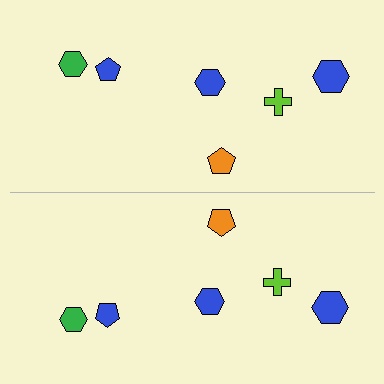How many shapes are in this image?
There are 12 shapes in this image.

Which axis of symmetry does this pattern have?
The pattern has a horizontal axis of symmetry running through the center of the image.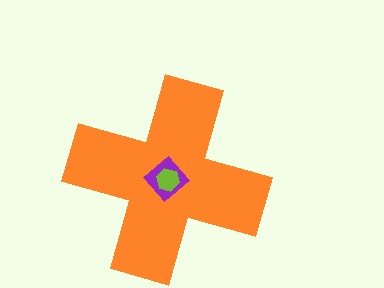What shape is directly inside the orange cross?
The purple diamond.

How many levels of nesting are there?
3.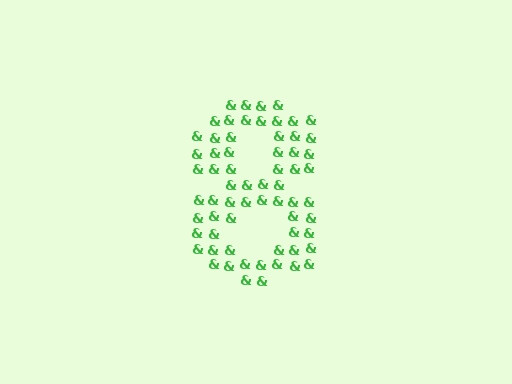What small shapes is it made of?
It is made of small ampersands.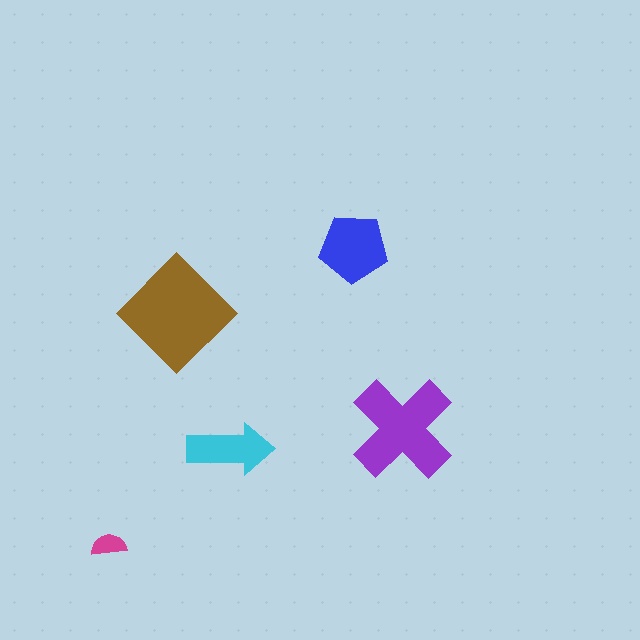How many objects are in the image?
There are 5 objects in the image.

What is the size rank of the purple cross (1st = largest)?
2nd.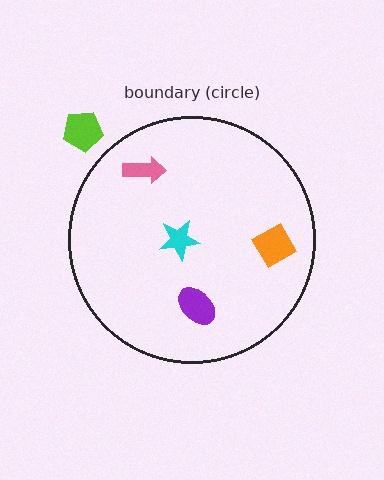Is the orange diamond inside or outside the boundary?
Inside.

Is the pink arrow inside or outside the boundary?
Inside.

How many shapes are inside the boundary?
4 inside, 1 outside.